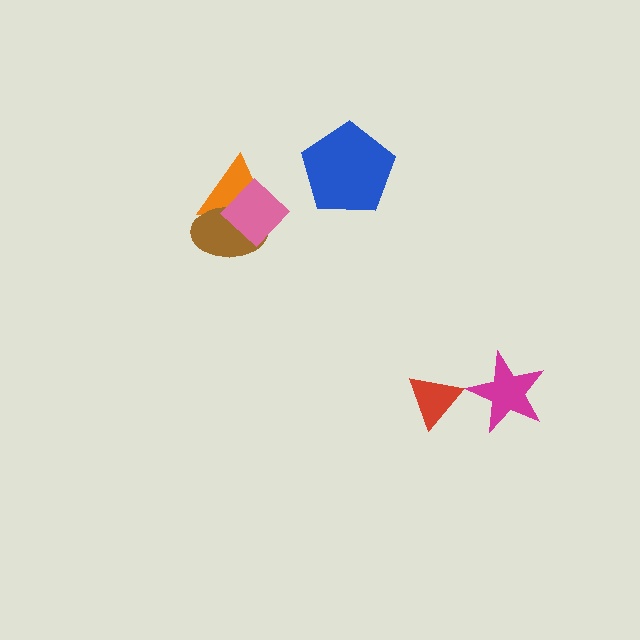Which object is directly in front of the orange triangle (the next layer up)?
The brown ellipse is directly in front of the orange triangle.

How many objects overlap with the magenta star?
0 objects overlap with the magenta star.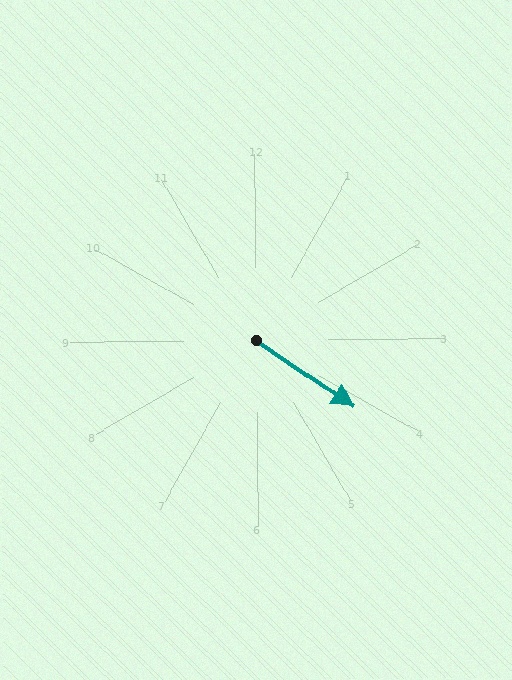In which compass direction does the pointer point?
Southeast.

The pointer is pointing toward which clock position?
Roughly 4 o'clock.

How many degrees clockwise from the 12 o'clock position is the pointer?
Approximately 125 degrees.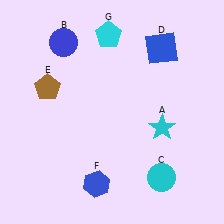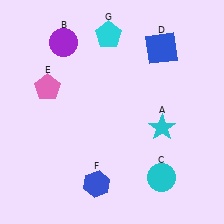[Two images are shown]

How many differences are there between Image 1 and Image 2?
There are 2 differences between the two images.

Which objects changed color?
B changed from blue to purple. E changed from brown to pink.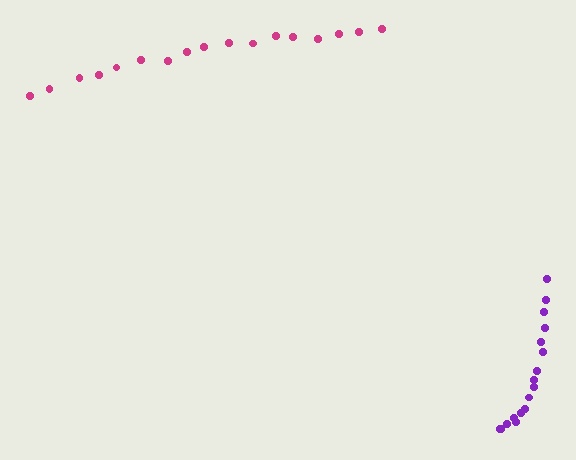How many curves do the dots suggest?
There are 2 distinct paths.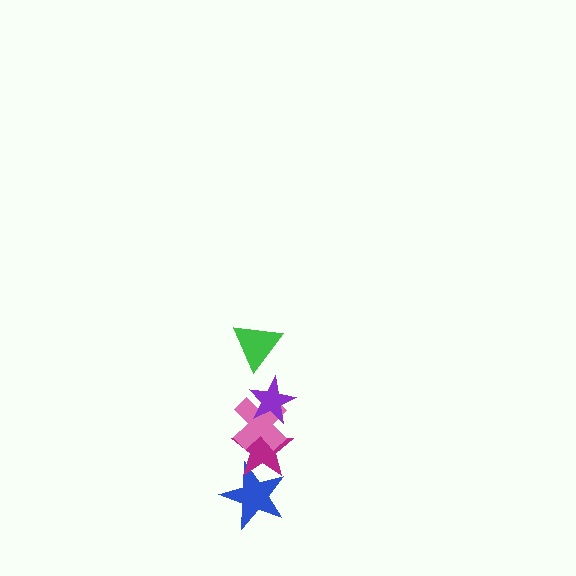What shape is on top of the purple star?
The green triangle is on top of the purple star.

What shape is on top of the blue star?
The magenta star is on top of the blue star.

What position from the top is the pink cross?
The pink cross is 3rd from the top.